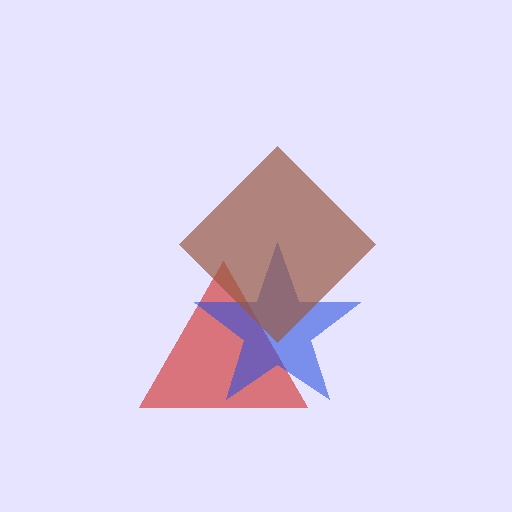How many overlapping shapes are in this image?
There are 3 overlapping shapes in the image.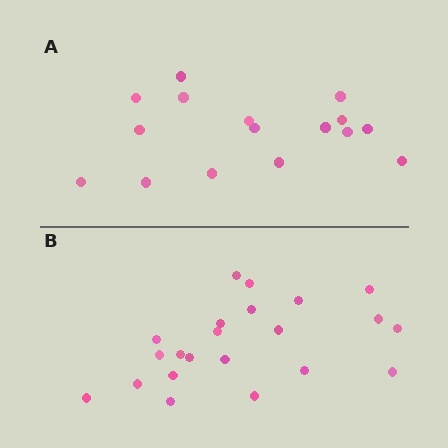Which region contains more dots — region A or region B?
Region B (the bottom region) has more dots.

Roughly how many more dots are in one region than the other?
Region B has about 6 more dots than region A.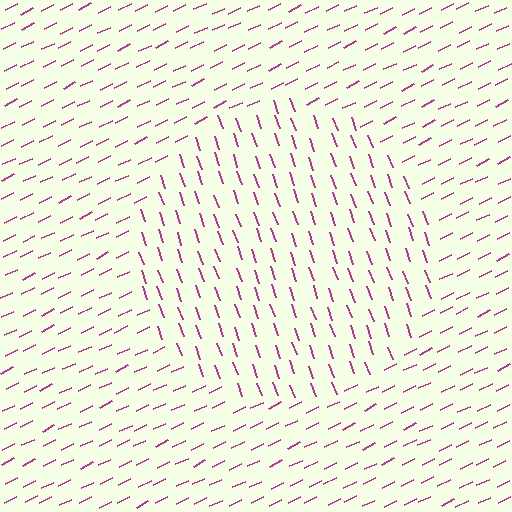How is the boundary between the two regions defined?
The boundary is defined purely by a change in line orientation (approximately 83 degrees difference). All lines are the same color and thickness.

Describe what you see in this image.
The image is filled with small magenta line segments. A circle region in the image has lines oriented differently from the surrounding lines, creating a visible texture boundary.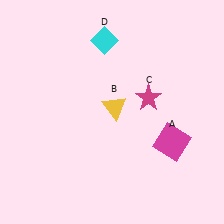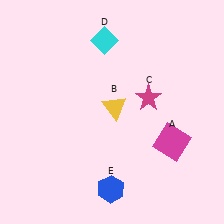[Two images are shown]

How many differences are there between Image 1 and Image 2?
There is 1 difference between the two images.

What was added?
A blue hexagon (E) was added in Image 2.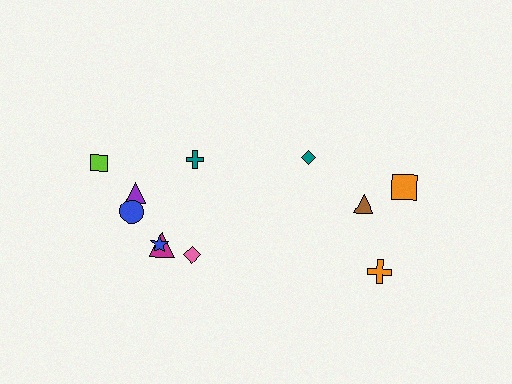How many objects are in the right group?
There are 4 objects.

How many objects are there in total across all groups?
There are 11 objects.